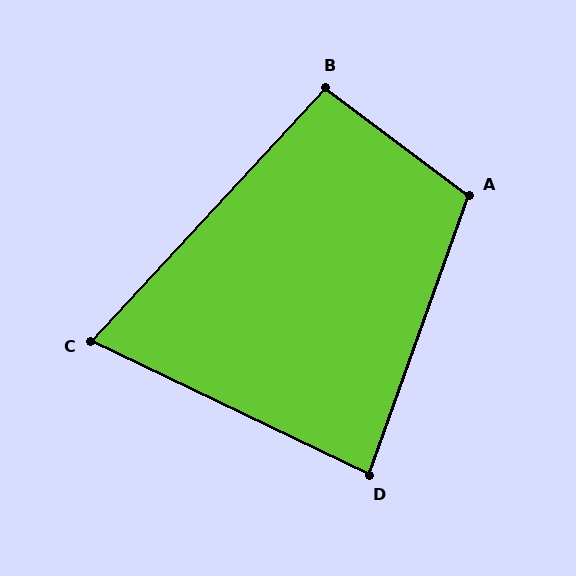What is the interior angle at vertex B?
Approximately 96 degrees (obtuse).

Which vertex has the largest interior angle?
A, at approximately 107 degrees.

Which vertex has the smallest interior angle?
C, at approximately 73 degrees.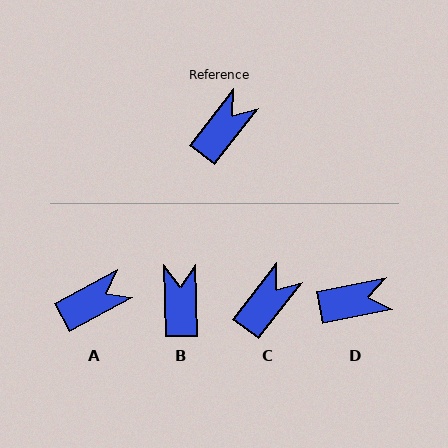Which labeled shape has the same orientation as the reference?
C.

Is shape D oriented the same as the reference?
No, it is off by about 42 degrees.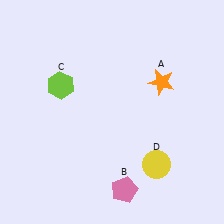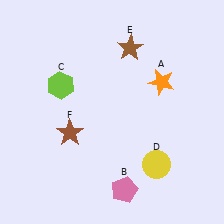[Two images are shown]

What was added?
A brown star (E), a brown star (F) were added in Image 2.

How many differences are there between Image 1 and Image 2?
There are 2 differences between the two images.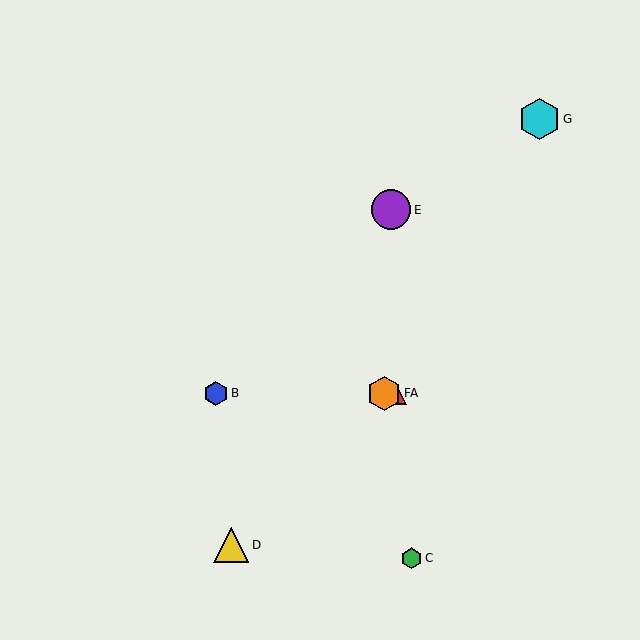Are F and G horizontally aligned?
No, F is at y≈394 and G is at y≈119.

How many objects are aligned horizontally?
3 objects (A, B, F) are aligned horizontally.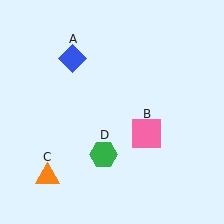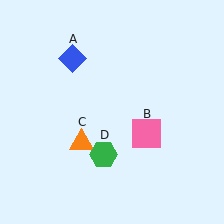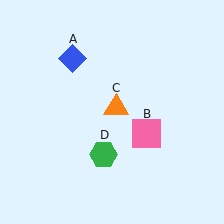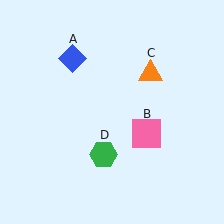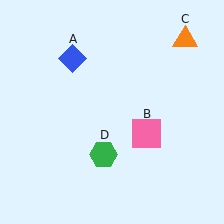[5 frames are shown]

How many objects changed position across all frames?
1 object changed position: orange triangle (object C).